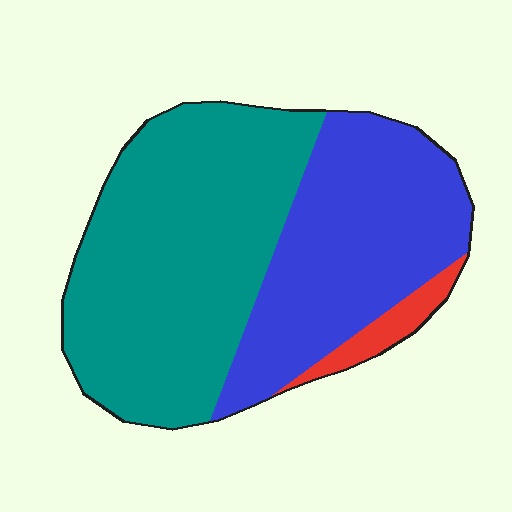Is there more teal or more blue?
Teal.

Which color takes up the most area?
Teal, at roughly 55%.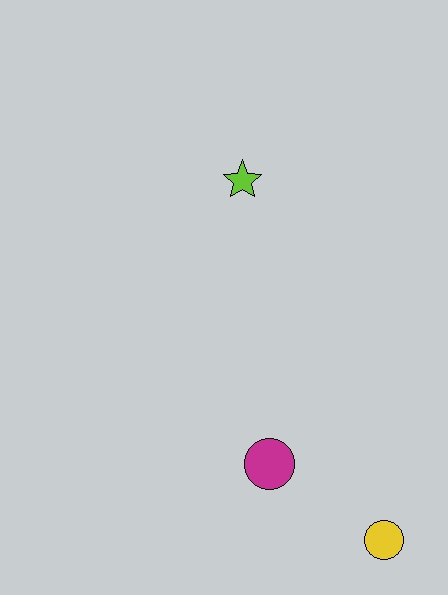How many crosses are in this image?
There are no crosses.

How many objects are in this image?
There are 3 objects.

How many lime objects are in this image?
There is 1 lime object.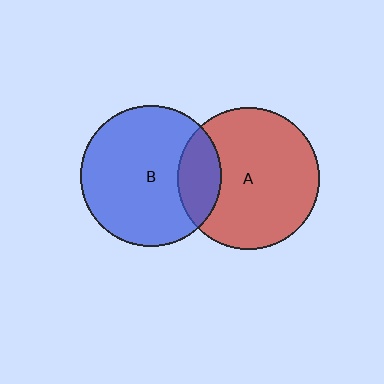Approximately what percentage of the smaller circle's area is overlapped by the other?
Approximately 20%.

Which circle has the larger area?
Circle A (red).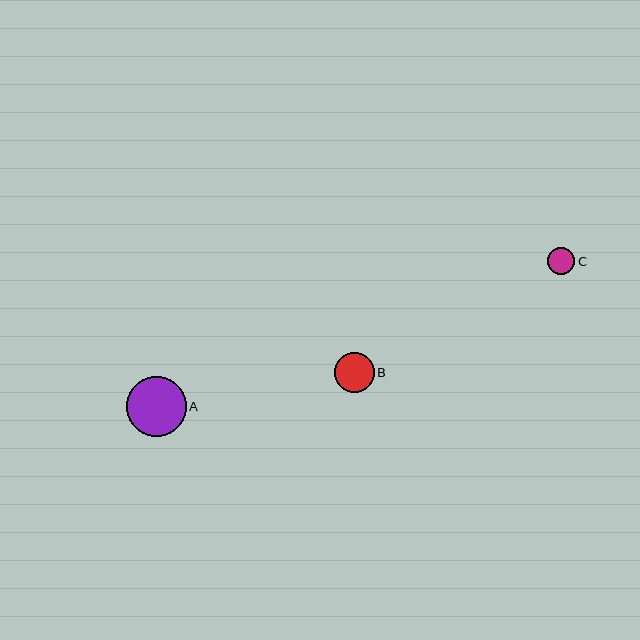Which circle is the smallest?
Circle C is the smallest with a size of approximately 27 pixels.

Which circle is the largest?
Circle A is the largest with a size of approximately 60 pixels.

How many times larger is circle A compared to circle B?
Circle A is approximately 1.5 times the size of circle B.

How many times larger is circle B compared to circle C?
Circle B is approximately 1.5 times the size of circle C.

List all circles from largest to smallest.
From largest to smallest: A, B, C.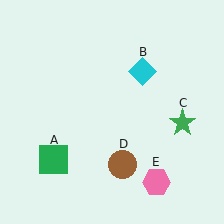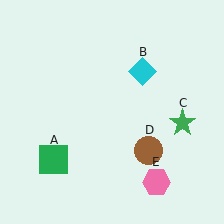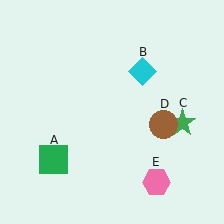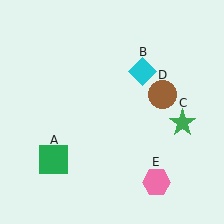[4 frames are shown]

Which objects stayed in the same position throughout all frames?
Green square (object A) and cyan diamond (object B) and green star (object C) and pink hexagon (object E) remained stationary.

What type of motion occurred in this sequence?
The brown circle (object D) rotated counterclockwise around the center of the scene.